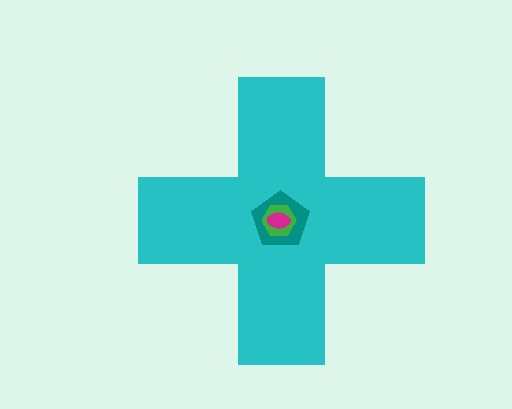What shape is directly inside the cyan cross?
The teal pentagon.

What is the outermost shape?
The cyan cross.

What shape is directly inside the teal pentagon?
The green hexagon.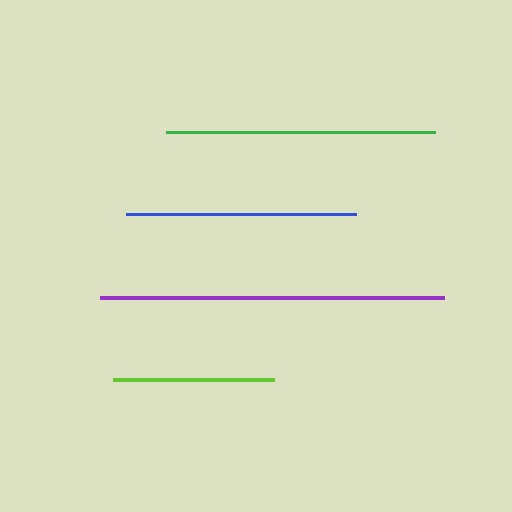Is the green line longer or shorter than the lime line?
The green line is longer than the lime line.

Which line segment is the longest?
The purple line is the longest at approximately 344 pixels.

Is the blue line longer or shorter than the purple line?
The purple line is longer than the blue line.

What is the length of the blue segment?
The blue segment is approximately 229 pixels long.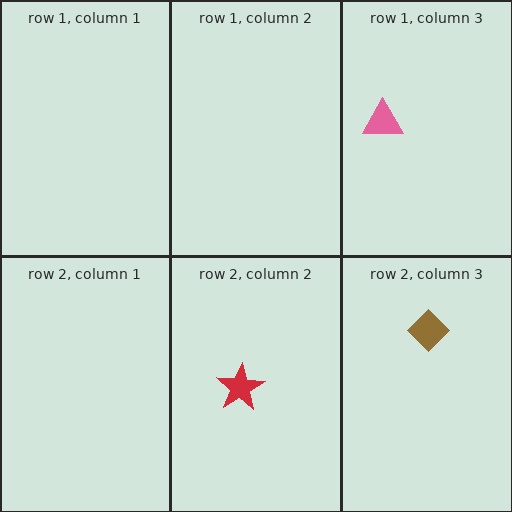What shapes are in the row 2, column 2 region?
The red star.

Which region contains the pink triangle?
The row 1, column 3 region.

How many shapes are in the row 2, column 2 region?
1.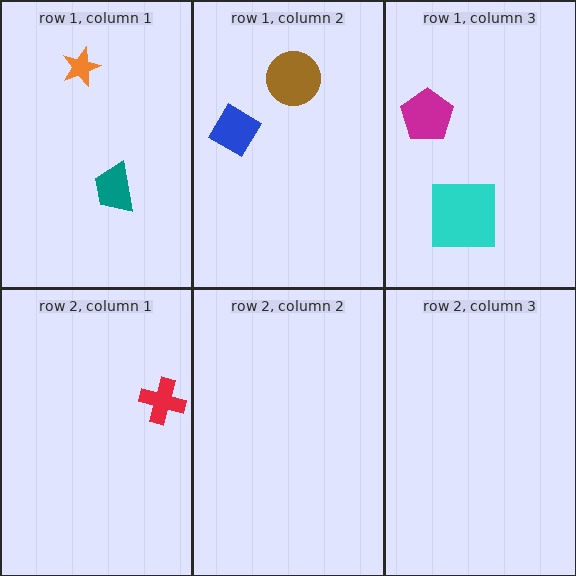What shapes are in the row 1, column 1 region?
The orange star, the teal trapezoid.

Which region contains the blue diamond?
The row 1, column 2 region.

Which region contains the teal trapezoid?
The row 1, column 1 region.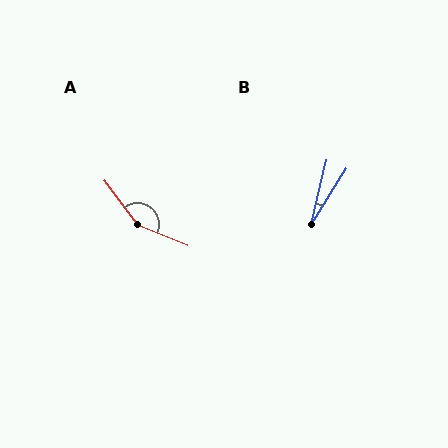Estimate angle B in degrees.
Approximately 18 degrees.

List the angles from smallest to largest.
B (18°), A (149°).